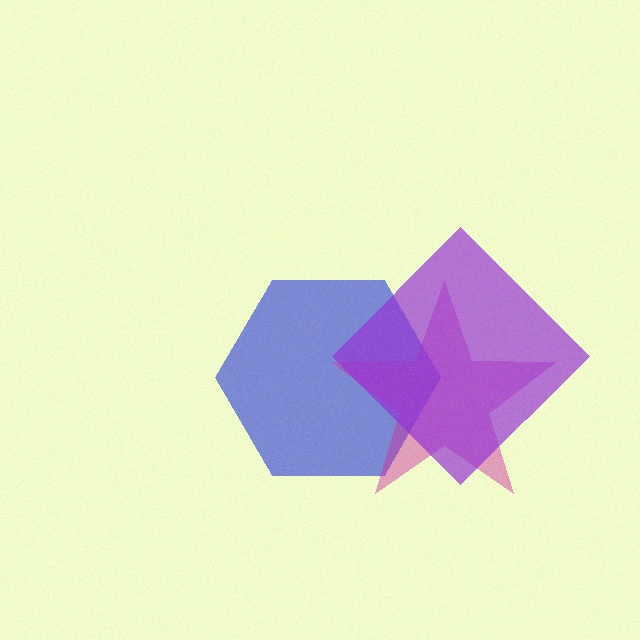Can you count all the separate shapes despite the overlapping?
Yes, there are 3 separate shapes.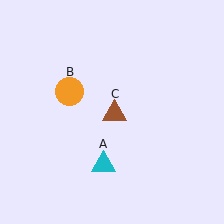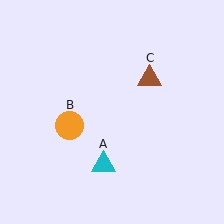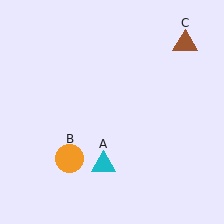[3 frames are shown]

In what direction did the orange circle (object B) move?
The orange circle (object B) moved down.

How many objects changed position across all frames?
2 objects changed position: orange circle (object B), brown triangle (object C).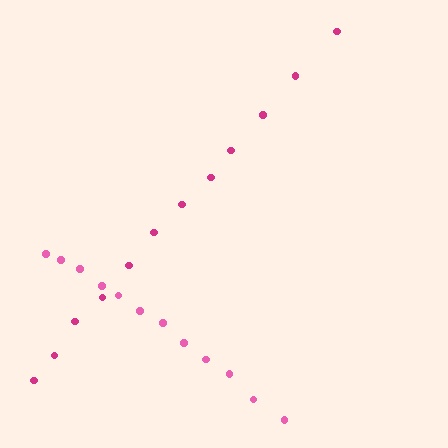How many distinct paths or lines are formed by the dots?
There are 2 distinct paths.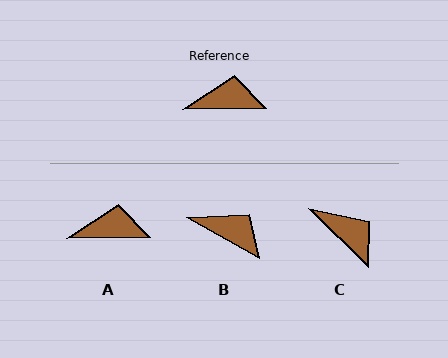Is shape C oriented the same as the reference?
No, it is off by about 46 degrees.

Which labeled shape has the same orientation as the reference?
A.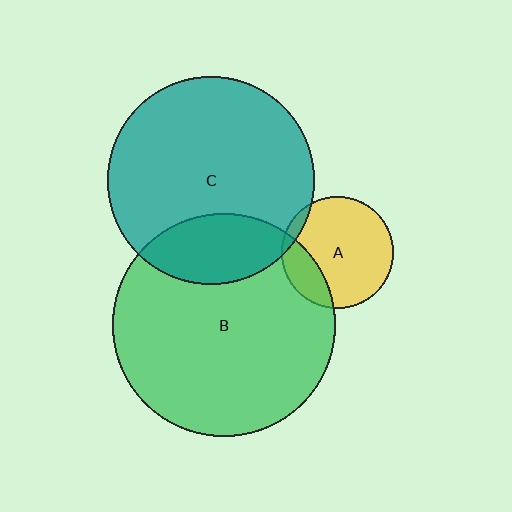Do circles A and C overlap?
Yes.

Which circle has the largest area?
Circle B (green).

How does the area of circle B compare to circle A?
Approximately 3.9 times.